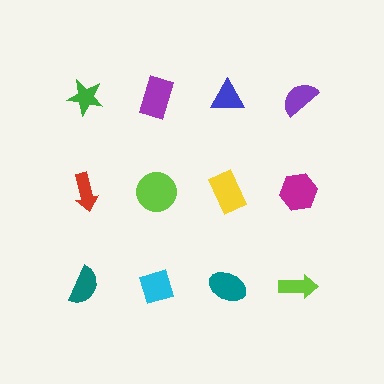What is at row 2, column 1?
A red arrow.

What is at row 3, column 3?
A teal ellipse.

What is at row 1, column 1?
A green star.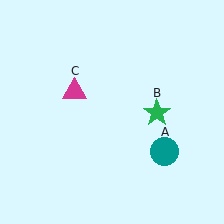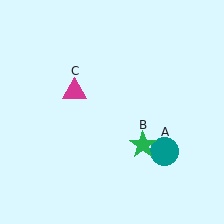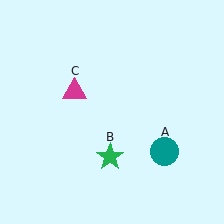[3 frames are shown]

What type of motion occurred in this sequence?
The green star (object B) rotated clockwise around the center of the scene.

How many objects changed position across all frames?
1 object changed position: green star (object B).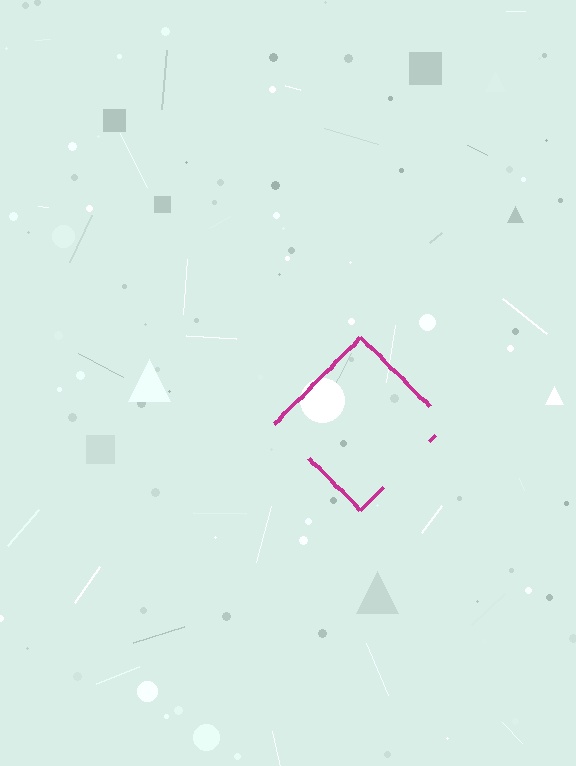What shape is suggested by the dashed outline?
The dashed outline suggests a diamond.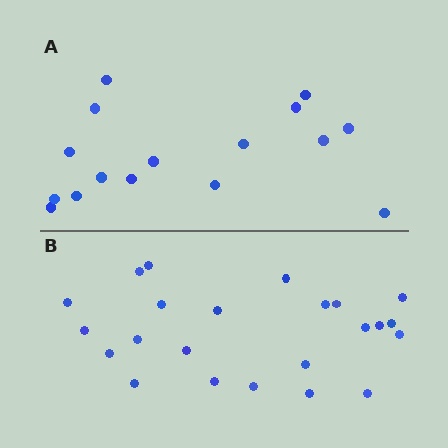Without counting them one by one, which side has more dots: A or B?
Region B (the bottom region) has more dots.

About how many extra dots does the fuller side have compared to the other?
Region B has roughly 8 or so more dots than region A.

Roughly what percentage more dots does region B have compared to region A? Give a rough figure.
About 45% more.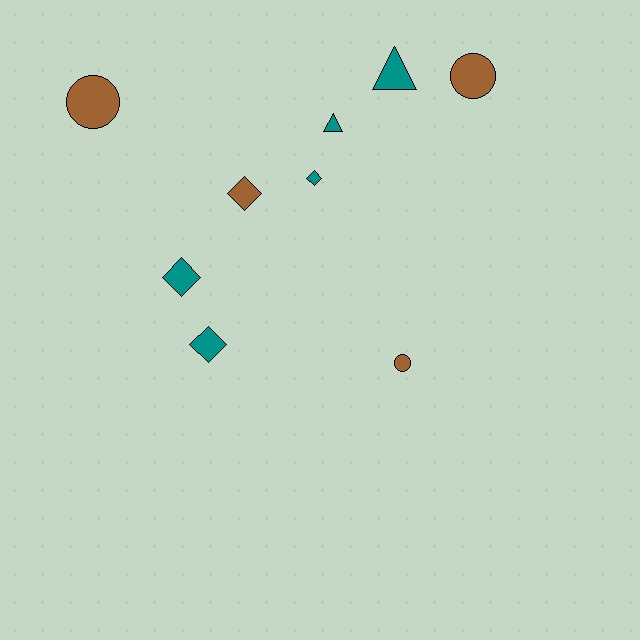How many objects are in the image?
There are 9 objects.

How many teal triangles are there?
There are 2 teal triangles.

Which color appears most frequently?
Teal, with 5 objects.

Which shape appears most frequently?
Diamond, with 4 objects.